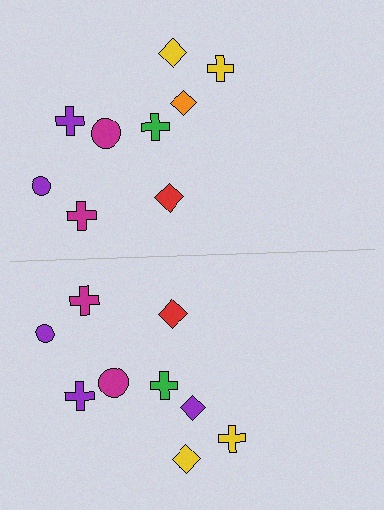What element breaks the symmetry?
The purple diamond on the bottom side breaks the symmetry — its mirror counterpart is orange.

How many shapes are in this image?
There are 18 shapes in this image.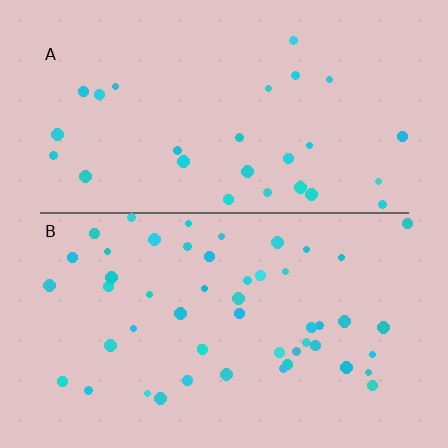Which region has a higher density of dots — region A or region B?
B (the bottom).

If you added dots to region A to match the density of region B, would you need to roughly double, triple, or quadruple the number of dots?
Approximately double.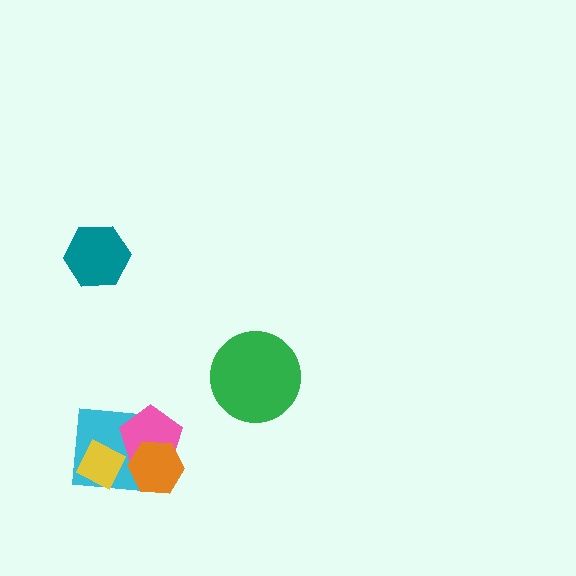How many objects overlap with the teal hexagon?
0 objects overlap with the teal hexagon.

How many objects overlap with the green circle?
0 objects overlap with the green circle.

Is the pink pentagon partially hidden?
Yes, it is partially covered by another shape.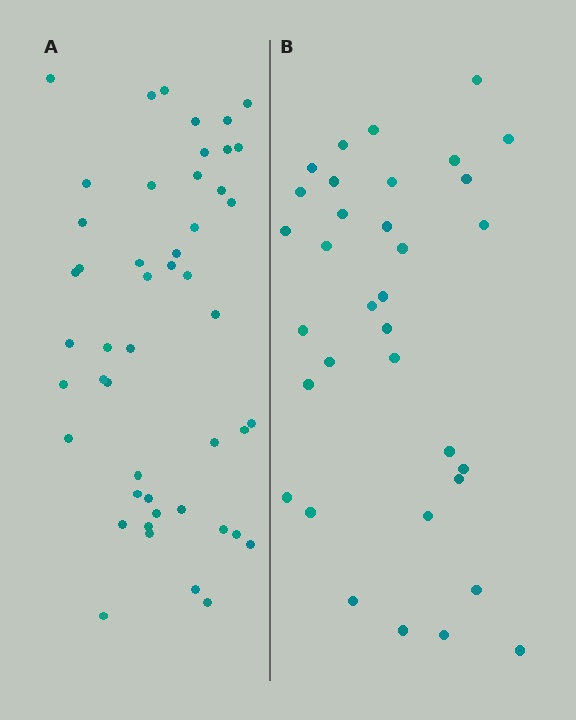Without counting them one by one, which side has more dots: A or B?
Region A (the left region) has more dots.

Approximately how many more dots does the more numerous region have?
Region A has approximately 15 more dots than region B.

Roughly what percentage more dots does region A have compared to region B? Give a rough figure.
About 40% more.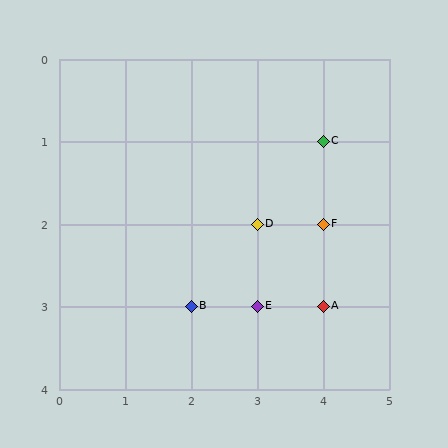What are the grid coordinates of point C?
Point C is at grid coordinates (4, 1).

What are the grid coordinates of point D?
Point D is at grid coordinates (3, 2).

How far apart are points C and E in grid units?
Points C and E are 1 column and 2 rows apart (about 2.2 grid units diagonally).